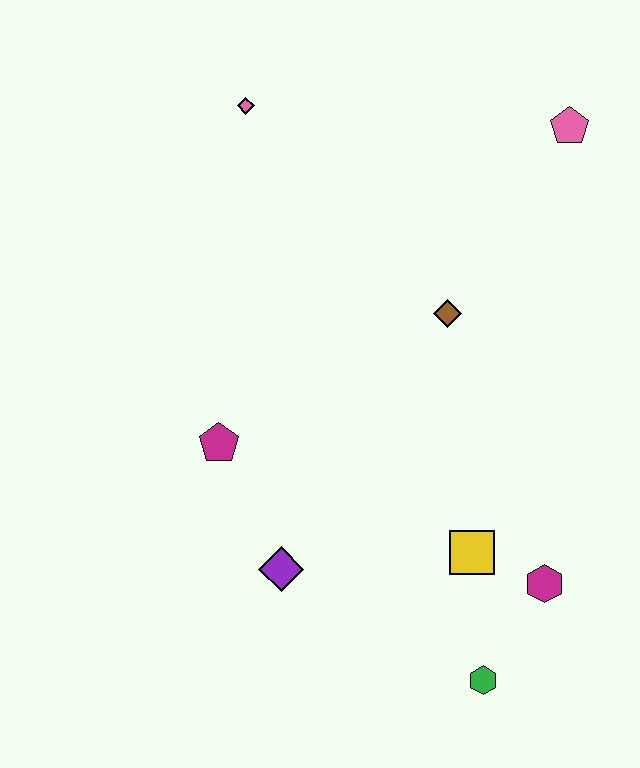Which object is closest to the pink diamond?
The brown diamond is closest to the pink diamond.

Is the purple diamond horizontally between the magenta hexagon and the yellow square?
No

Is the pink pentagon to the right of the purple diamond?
Yes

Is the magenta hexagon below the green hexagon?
No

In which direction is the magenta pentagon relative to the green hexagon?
The magenta pentagon is to the left of the green hexagon.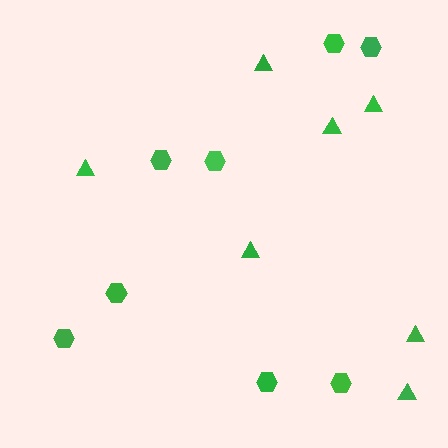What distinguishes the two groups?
There are 2 groups: one group of triangles (7) and one group of hexagons (8).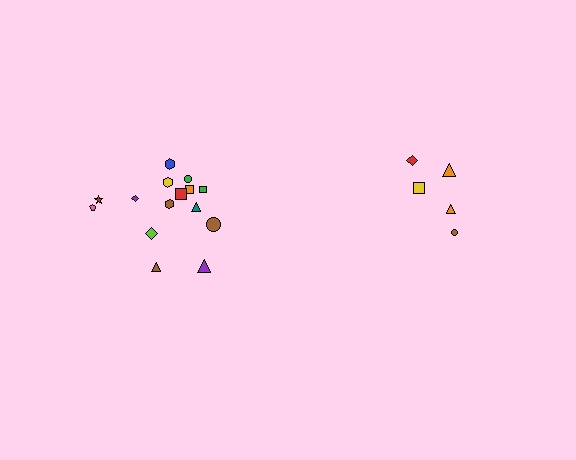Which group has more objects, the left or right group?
The left group.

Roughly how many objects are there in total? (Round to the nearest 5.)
Roughly 20 objects in total.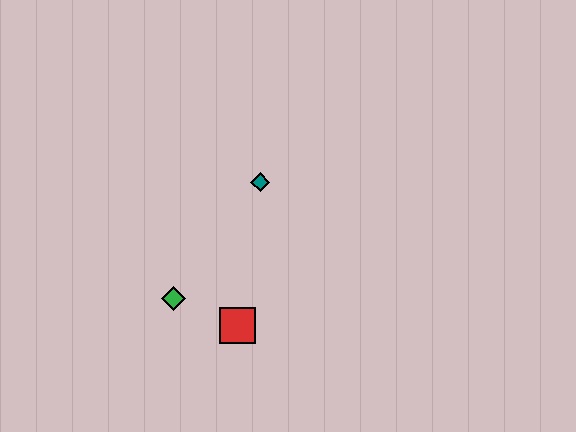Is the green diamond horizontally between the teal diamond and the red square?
No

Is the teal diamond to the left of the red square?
No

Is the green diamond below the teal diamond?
Yes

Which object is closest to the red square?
The green diamond is closest to the red square.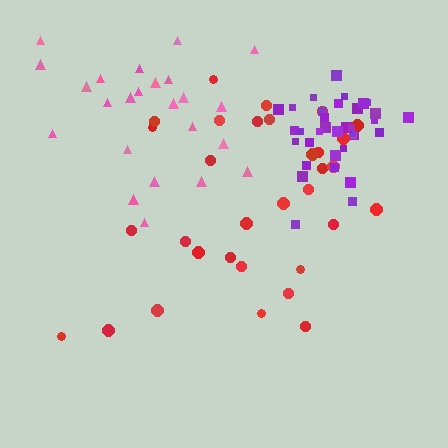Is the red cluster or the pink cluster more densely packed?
Pink.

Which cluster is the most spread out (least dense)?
Red.